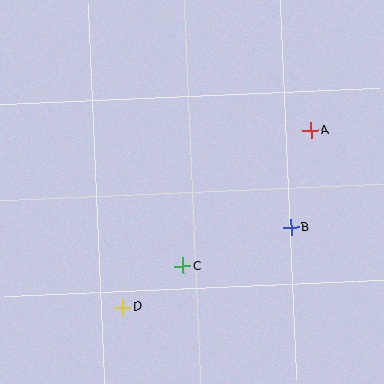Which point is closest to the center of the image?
Point C at (183, 266) is closest to the center.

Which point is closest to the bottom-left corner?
Point D is closest to the bottom-left corner.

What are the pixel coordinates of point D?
Point D is at (123, 308).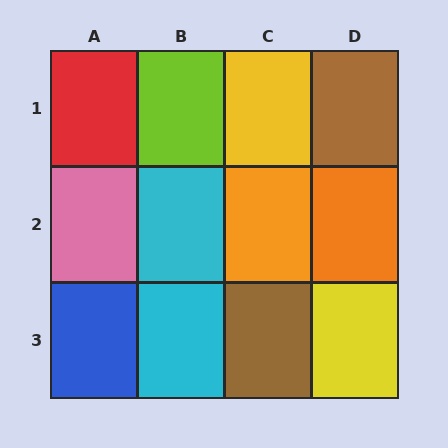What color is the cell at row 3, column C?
Brown.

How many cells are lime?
1 cell is lime.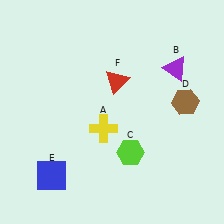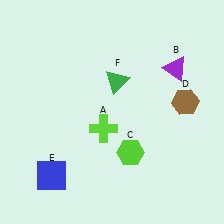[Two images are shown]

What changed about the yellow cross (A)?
In Image 1, A is yellow. In Image 2, it changed to lime.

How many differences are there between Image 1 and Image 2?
There are 2 differences between the two images.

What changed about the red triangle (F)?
In Image 1, F is red. In Image 2, it changed to green.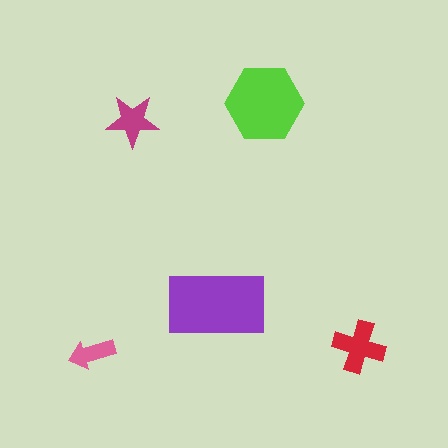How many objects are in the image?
There are 5 objects in the image.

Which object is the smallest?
The pink arrow.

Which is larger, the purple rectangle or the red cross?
The purple rectangle.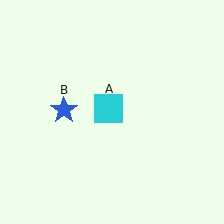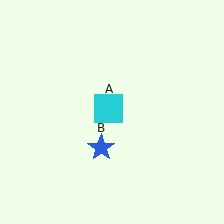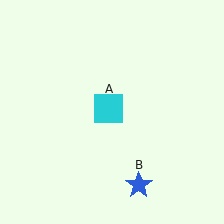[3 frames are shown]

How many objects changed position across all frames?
1 object changed position: blue star (object B).